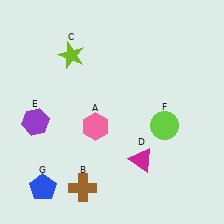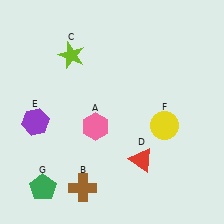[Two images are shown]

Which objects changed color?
D changed from magenta to red. F changed from lime to yellow. G changed from blue to green.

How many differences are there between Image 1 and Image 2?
There are 3 differences between the two images.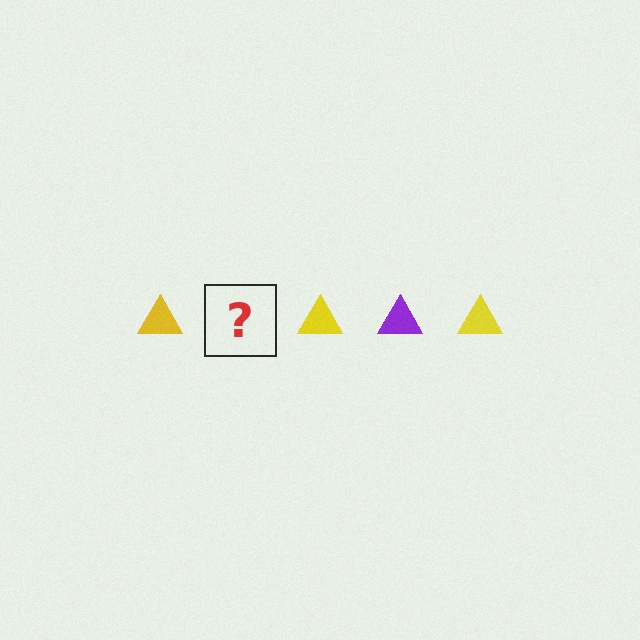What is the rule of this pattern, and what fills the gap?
The rule is that the pattern cycles through yellow, purple triangles. The gap should be filled with a purple triangle.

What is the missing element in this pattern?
The missing element is a purple triangle.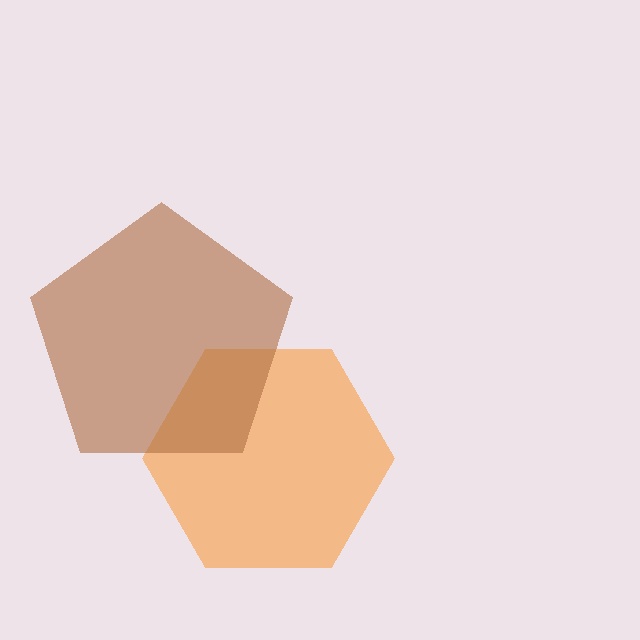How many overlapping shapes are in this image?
There are 2 overlapping shapes in the image.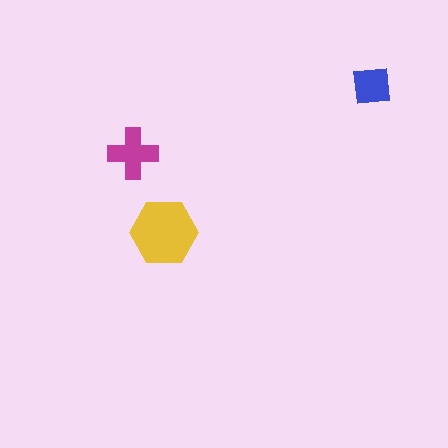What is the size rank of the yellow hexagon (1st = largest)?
1st.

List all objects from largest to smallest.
The yellow hexagon, the magenta cross, the blue square.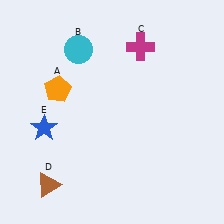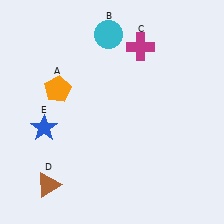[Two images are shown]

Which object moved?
The cyan circle (B) moved right.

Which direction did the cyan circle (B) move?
The cyan circle (B) moved right.